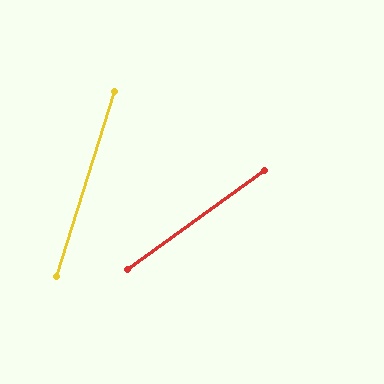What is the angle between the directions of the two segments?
Approximately 37 degrees.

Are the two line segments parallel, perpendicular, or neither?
Neither parallel nor perpendicular — they differ by about 37°.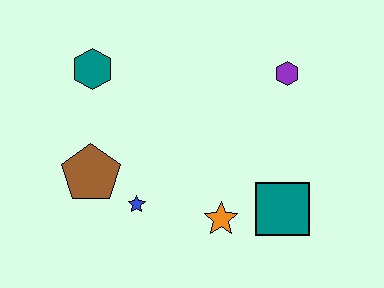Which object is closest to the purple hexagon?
The teal square is closest to the purple hexagon.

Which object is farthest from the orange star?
The teal hexagon is farthest from the orange star.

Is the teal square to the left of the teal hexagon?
No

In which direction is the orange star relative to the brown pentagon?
The orange star is to the right of the brown pentagon.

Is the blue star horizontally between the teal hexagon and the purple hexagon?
Yes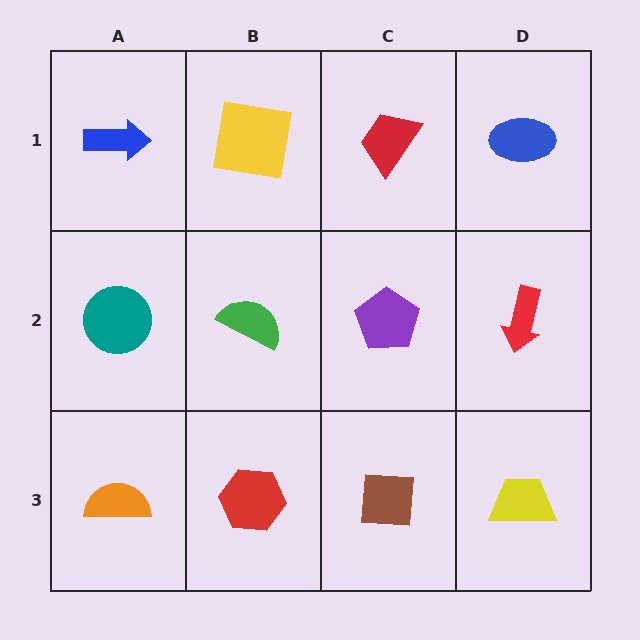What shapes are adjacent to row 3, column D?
A red arrow (row 2, column D), a brown square (row 3, column C).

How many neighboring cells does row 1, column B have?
3.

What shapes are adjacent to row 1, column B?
A green semicircle (row 2, column B), a blue arrow (row 1, column A), a red trapezoid (row 1, column C).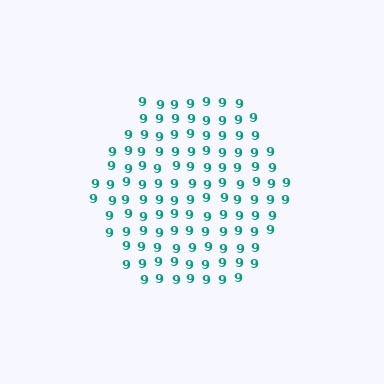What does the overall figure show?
The overall figure shows a hexagon.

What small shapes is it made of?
It is made of small digit 9's.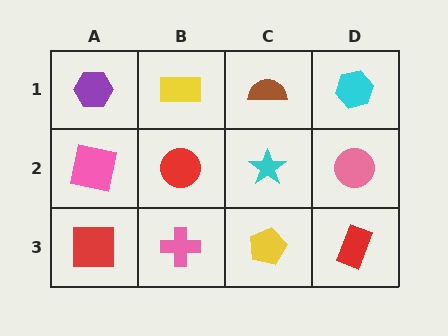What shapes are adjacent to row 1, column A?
A pink square (row 2, column A), a yellow rectangle (row 1, column B).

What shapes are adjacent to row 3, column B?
A red circle (row 2, column B), a red square (row 3, column A), a yellow pentagon (row 3, column C).